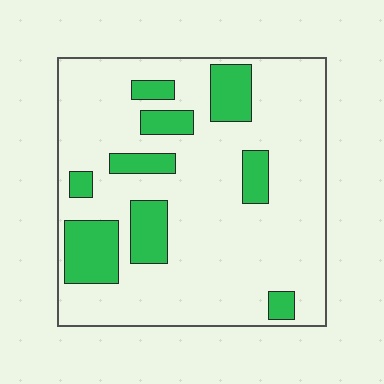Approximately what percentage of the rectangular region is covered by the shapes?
Approximately 20%.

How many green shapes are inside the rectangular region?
9.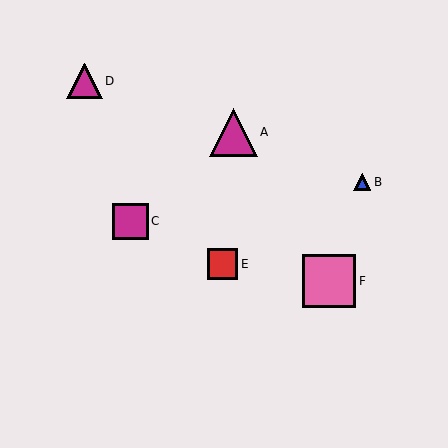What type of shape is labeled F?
Shape F is a pink square.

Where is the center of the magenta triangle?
The center of the magenta triangle is at (85, 81).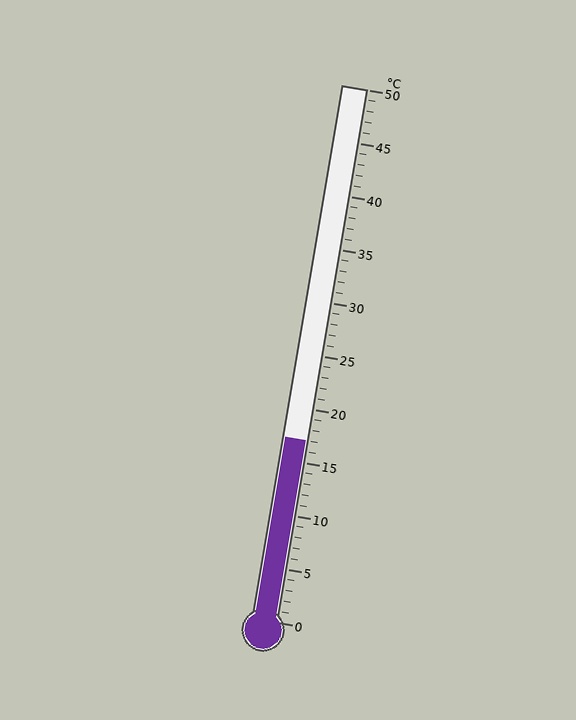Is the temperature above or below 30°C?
The temperature is below 30°C.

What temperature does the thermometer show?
The thermometer shows approximately 17°C.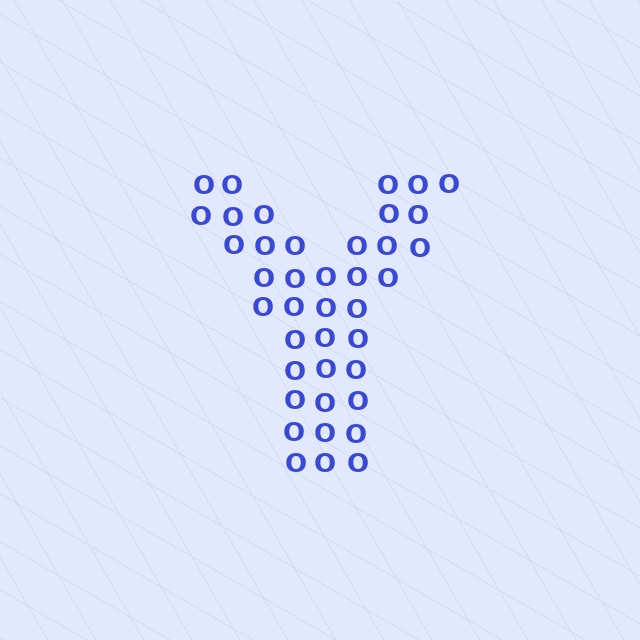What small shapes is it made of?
It is made of small letter O's.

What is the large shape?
The large shape is the letter Y.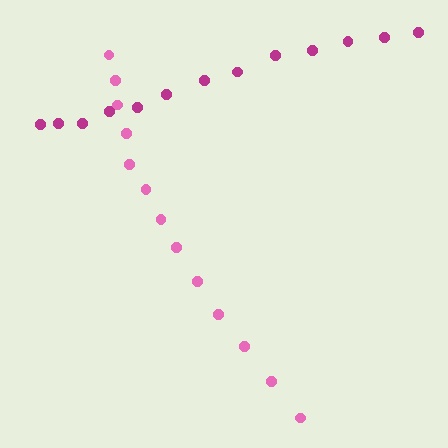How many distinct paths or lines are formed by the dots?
There are 2 distinct paths.